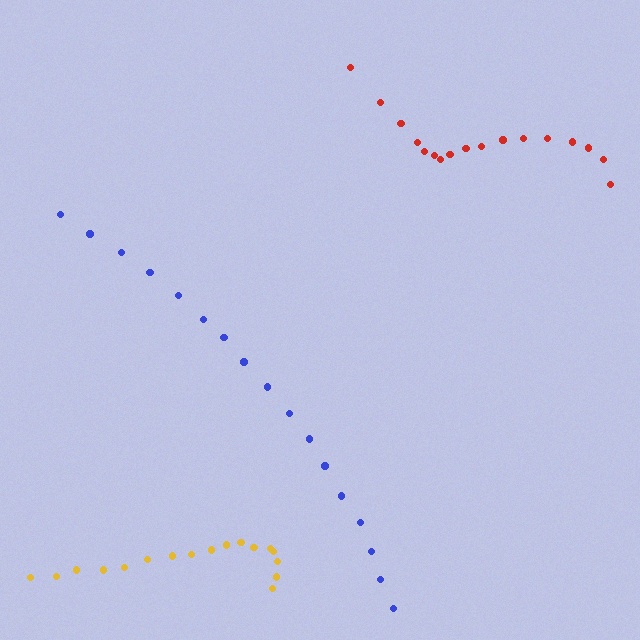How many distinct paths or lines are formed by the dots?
There are 3 distinct paths.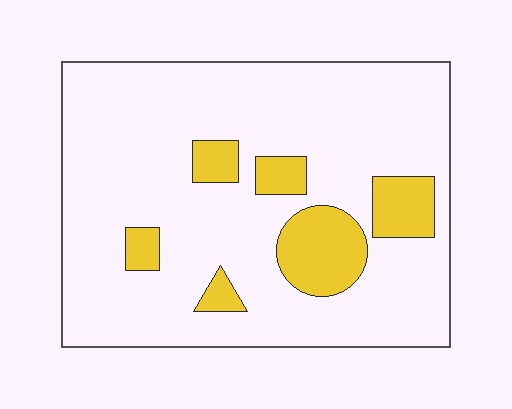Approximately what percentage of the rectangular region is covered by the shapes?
Approximately 15%.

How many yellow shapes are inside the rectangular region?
6.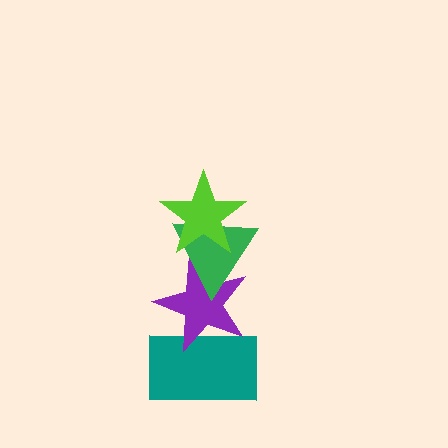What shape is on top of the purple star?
The green triangle is on top of the purple star.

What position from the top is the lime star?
The lime star is 1st from the top.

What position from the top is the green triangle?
The green triangle is 2nd from the top.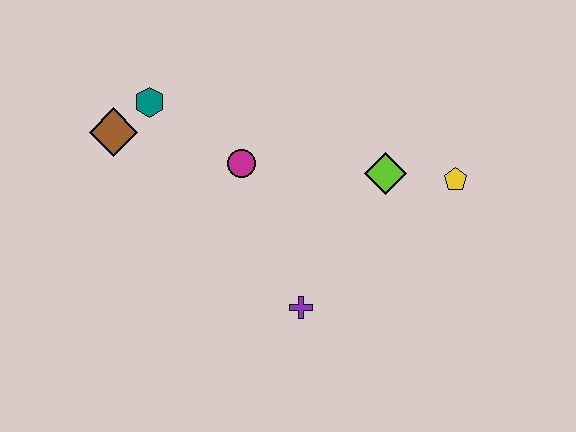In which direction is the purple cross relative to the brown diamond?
The purple cross is to the right of the brown diamond.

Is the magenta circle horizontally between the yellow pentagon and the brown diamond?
Yes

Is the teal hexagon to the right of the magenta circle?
No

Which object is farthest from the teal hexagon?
The yellow pentagon is farthest from the teal hexagon.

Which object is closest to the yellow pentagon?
The lime diamond is closest to the yellow pentagon.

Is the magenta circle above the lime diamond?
Yes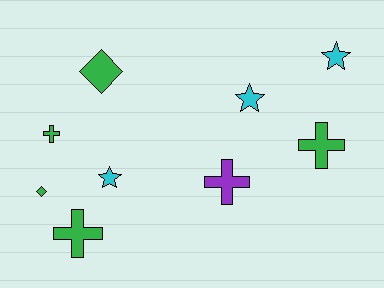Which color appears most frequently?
Green, with 5 objects.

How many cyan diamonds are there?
There are no cyan diamonds.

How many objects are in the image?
There are 9 objects.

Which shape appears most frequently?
Cross, with 4 objects.